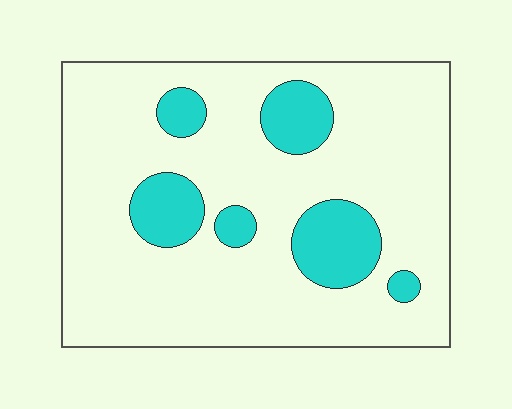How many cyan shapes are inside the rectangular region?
6.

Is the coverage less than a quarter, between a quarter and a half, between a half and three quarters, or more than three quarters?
Less than a quarter.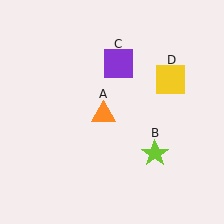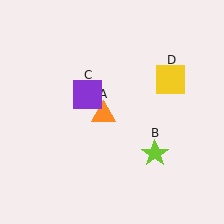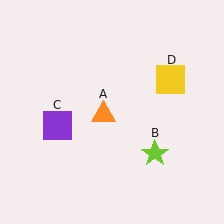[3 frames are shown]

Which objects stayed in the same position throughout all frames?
Orange triangle (object A) and lime star (object B) and yellow square (object D) remained stationary.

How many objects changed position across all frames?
1 object changed position: purple square (object C).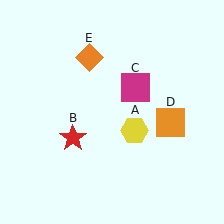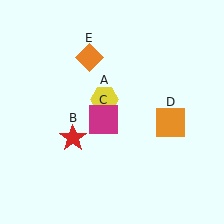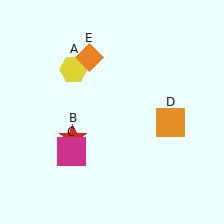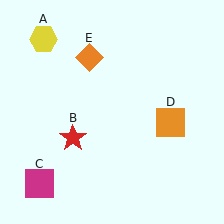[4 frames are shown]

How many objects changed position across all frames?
2 objects changed position: yellow hexagon (object A), magenta square (object C).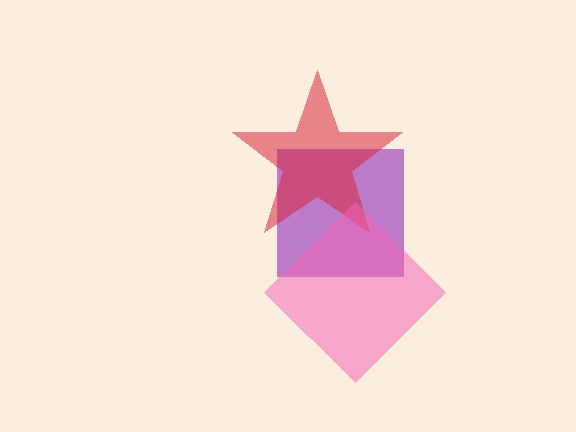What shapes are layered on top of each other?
The layered shapes are: a purple square, a red star, a pink diamond.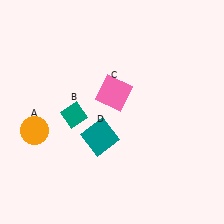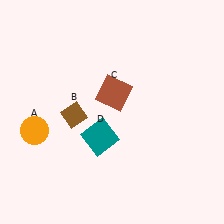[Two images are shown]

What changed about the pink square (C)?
In Image 1, C is pink. In Image 2, it changed to brown.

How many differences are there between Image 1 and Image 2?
There are 2 differences between the two images.